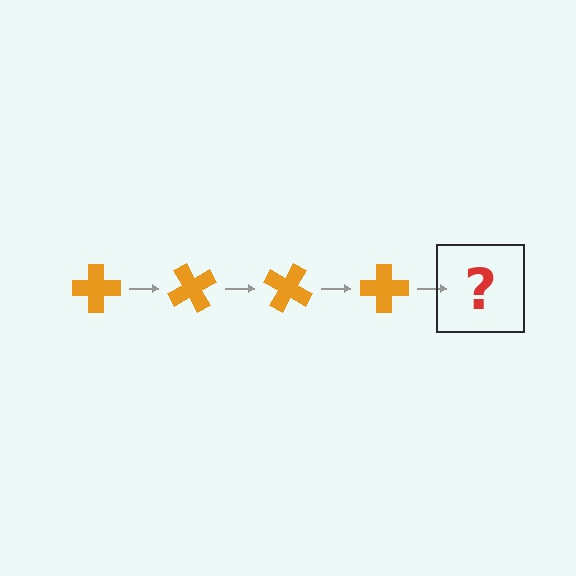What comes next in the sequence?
The next element should be an orange cross rotated 240 degrees.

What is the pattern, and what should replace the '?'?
The pattern is that the cross rotates 60 degrees each step. The '?' should be an orange cross rotated 240 degrees.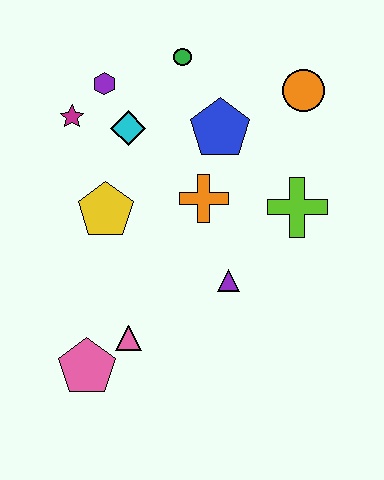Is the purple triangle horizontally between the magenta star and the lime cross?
Yes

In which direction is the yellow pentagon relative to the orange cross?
The yellow pentagon is to the left of the orange cross.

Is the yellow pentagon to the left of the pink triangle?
Yes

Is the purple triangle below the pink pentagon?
No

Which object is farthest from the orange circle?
The pink pentagon is farthest from the orange circle.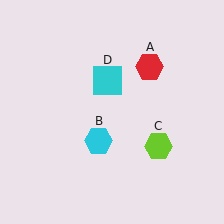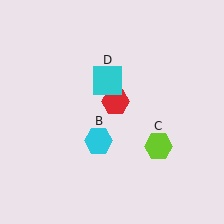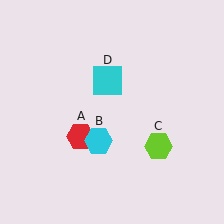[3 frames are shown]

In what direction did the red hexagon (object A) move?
The red hexagon (object A) moved down and to the left.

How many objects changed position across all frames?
1 object changed position: red hexagon (object A).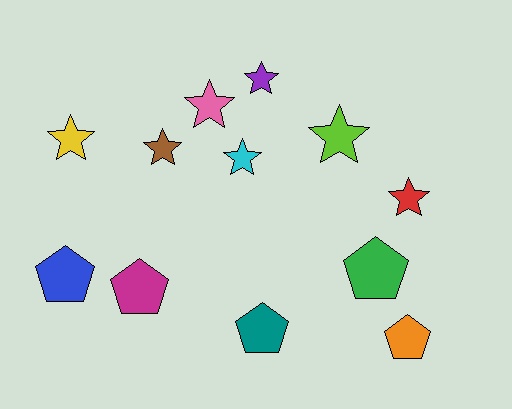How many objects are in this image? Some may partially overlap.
There are 12 objects.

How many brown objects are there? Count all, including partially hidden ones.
There is 1 brown object.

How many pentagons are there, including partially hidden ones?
There are 5 pentagons.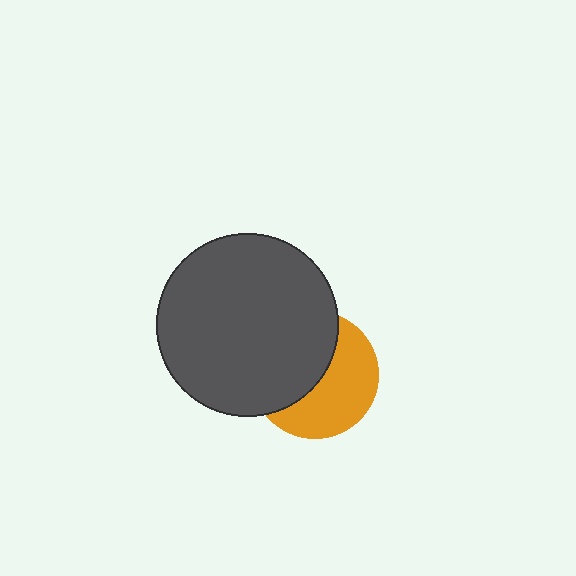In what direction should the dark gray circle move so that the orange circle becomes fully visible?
The dark gray circle should move left. That is the shortest direction to clear the overlap and leave the orange circle fully visible.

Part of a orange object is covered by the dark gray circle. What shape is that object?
It is a circle.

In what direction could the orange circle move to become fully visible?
The orange circle could move right. That would shift it out from behind the dark gray circle entirely.